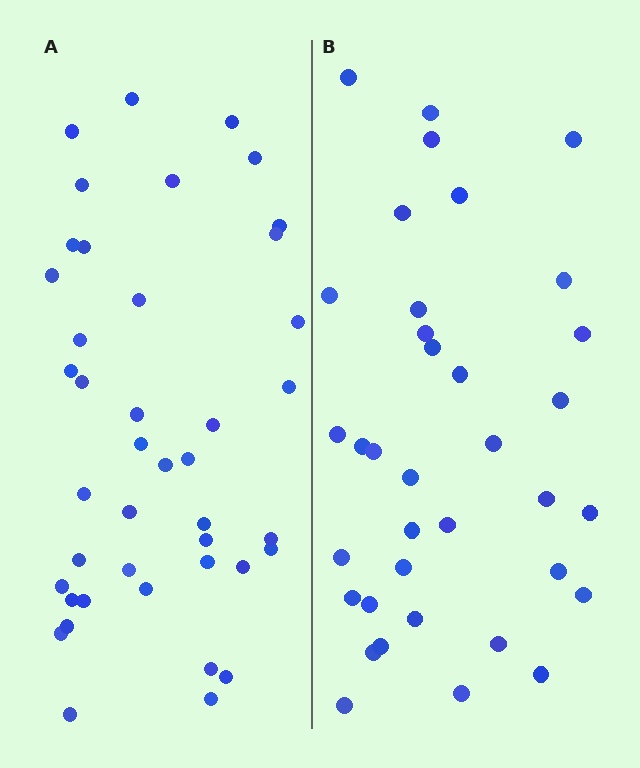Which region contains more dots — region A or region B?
Region A (the left region) has more dots.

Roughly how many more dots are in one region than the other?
Region A has about 6 more dots than region B.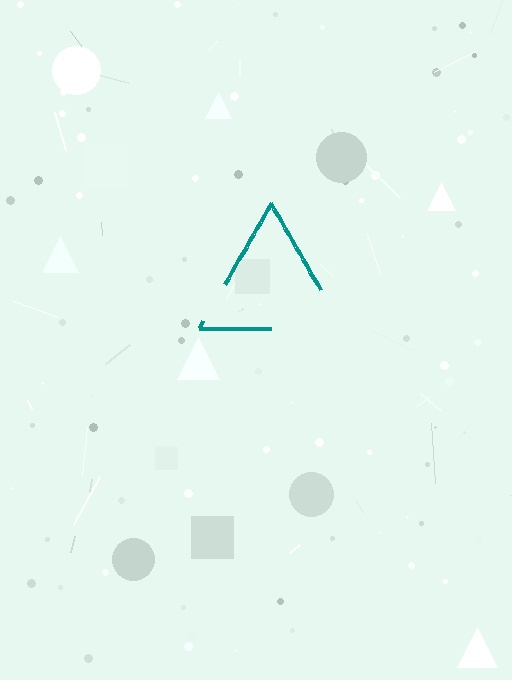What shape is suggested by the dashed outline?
The dashed outline suggests a triangle.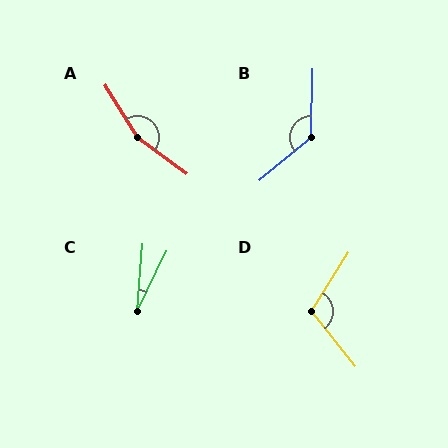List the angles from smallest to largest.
C (21°), D (109°), B (131°), A (158°).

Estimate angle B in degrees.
Approximately 131 degrees.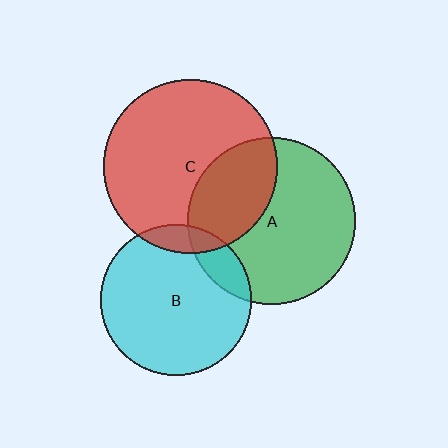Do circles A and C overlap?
Yes.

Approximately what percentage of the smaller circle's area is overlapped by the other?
Approximately 30%.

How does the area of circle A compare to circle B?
Approximately 1.2 times.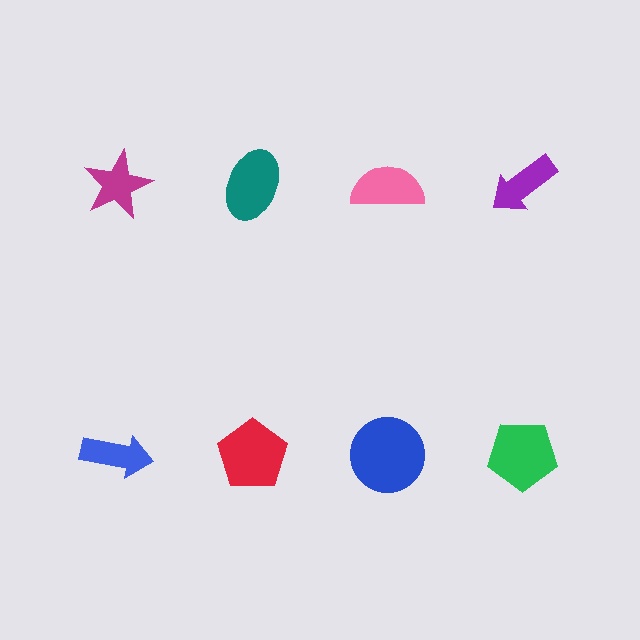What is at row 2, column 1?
A blue arrow.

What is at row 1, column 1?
A magenta star.